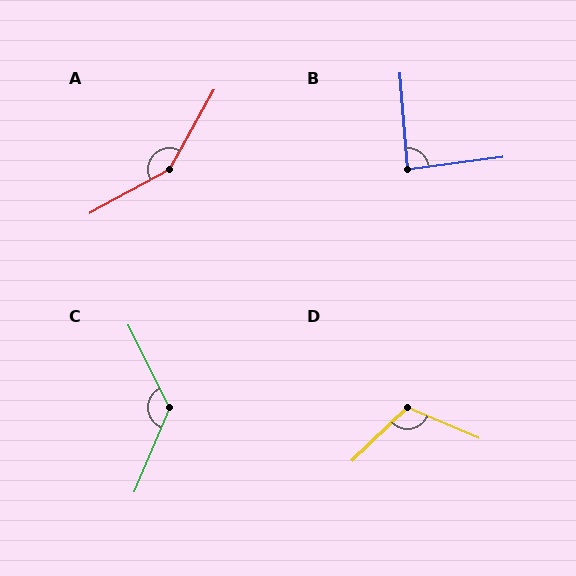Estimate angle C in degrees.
Approximately 131 degrees.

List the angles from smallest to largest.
B (87°), D (113°), C (131°), A (148°).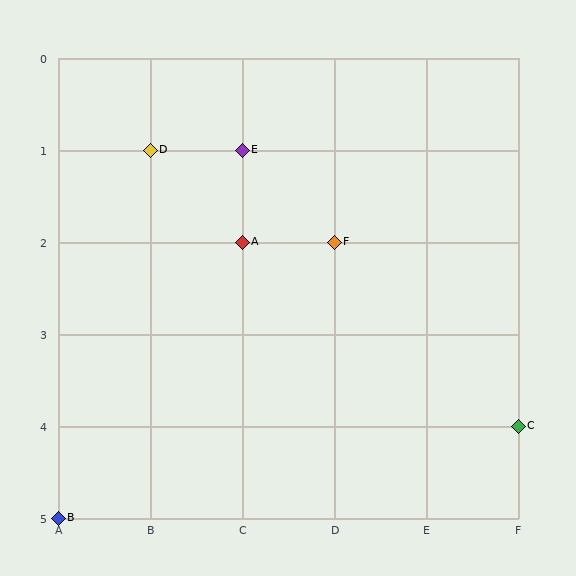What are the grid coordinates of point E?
Point E is at grid coordinates (C, 1).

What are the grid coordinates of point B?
Point B is at grid coordinates (A, 5).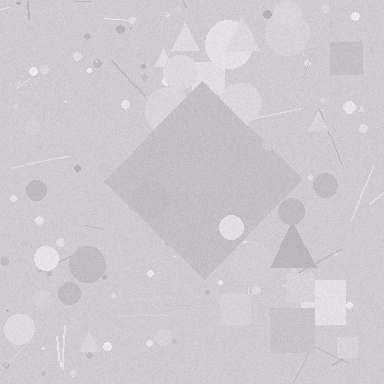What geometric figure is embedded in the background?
A diamond is embedded in the background.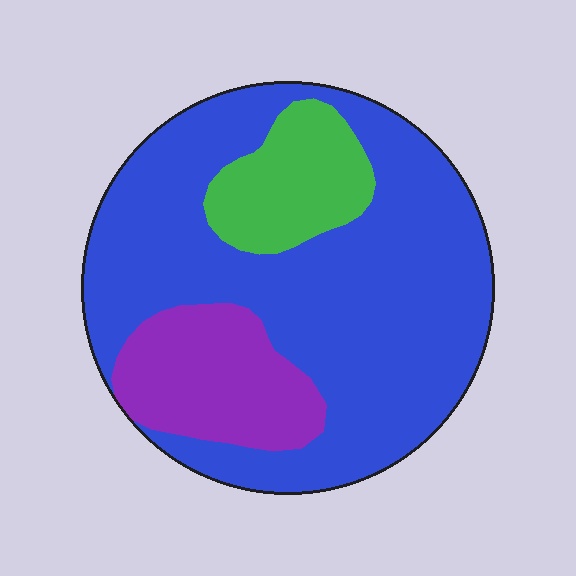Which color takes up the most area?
Blue, at roughly 70%.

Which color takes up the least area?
Green, at roughly 15%.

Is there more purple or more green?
Purple.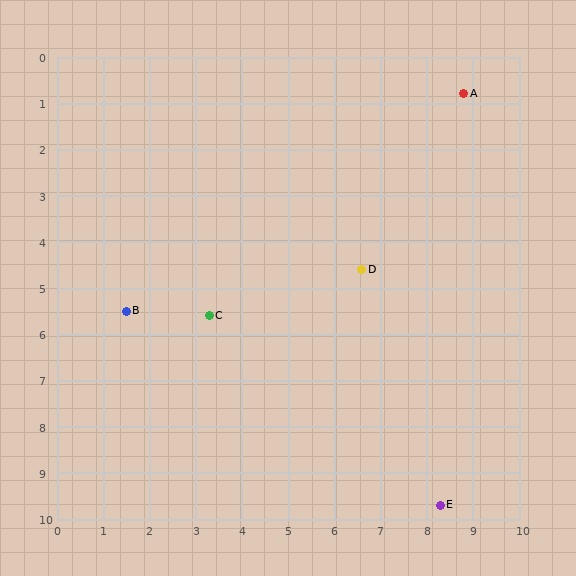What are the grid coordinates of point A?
Point A is at approximately (8.8, 0.8).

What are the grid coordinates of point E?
Point E is at approximately (8.3, 9.7).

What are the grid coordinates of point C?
Point C is at approximately (3.3, 5.6).